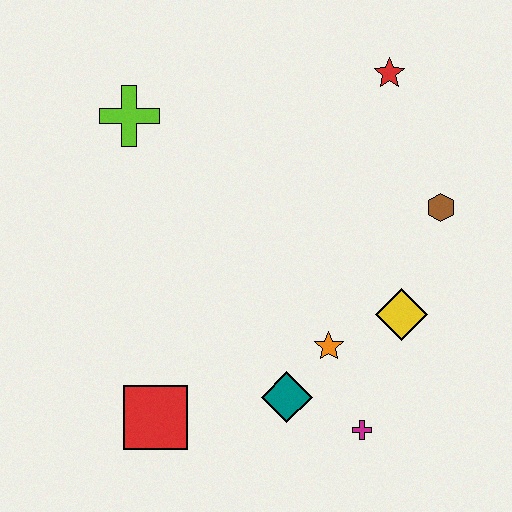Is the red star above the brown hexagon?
Yes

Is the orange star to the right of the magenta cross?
No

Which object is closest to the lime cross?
The red star is closest to the lime cross.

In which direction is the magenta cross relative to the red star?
The magenta cross is below the red star.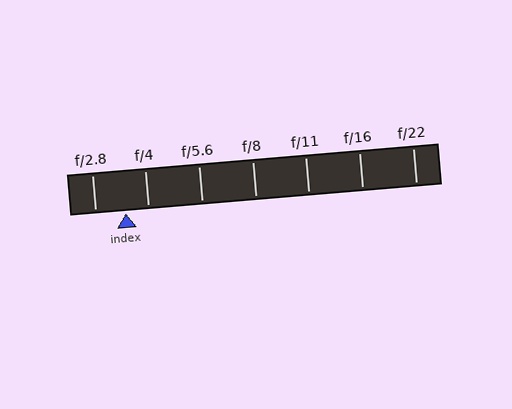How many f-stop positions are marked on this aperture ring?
There are 7 f-stop positions marked.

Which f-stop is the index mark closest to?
The index mark is closest to f/4.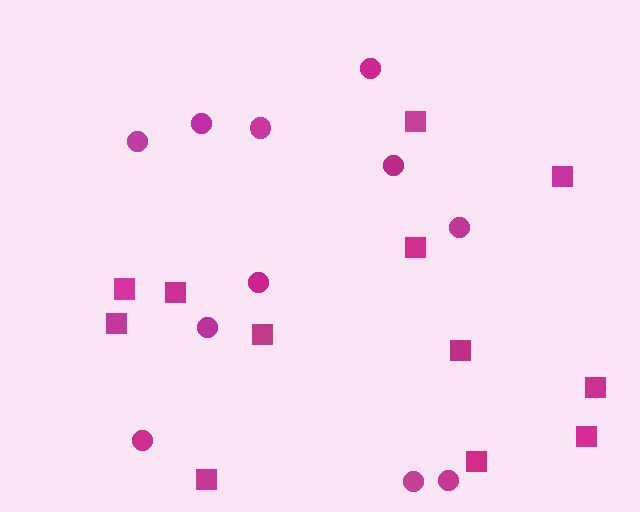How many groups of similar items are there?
There are 2 groups: one group of circles (11) and one group of squares (12).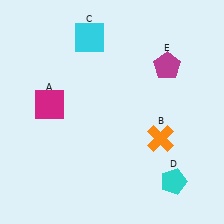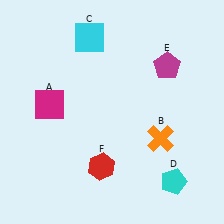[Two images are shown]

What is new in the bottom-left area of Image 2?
A red hexagon (F) was added in the bottom-left area of Image 2.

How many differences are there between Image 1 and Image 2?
There is 1 difference between the two images.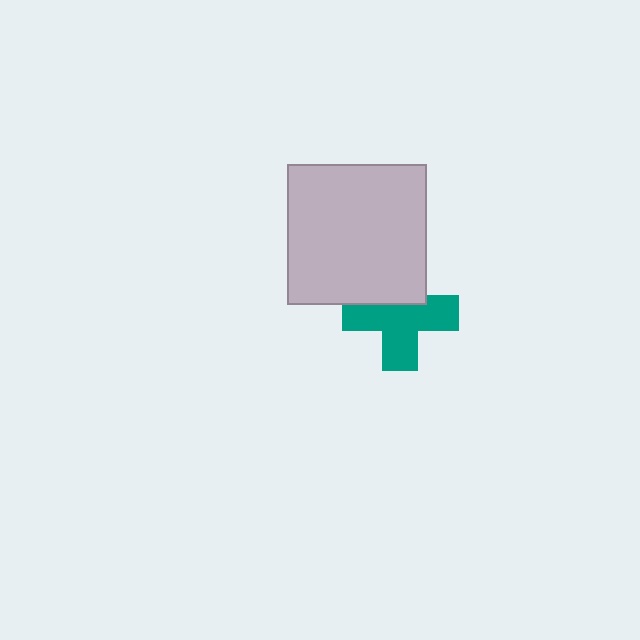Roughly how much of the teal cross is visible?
Most of it is visible (roughly 67%).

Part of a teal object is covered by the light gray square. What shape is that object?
It is a cross.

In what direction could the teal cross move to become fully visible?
The teal cross could move down. That would shift it out from behind the light gray square entirely.